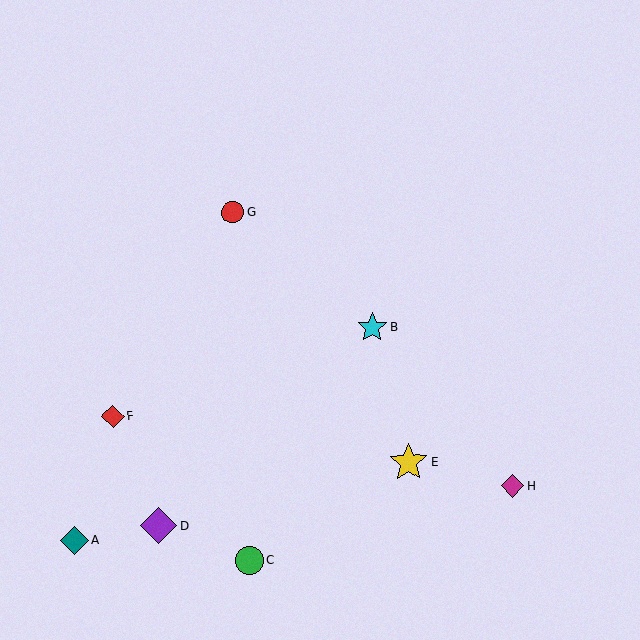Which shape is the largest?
The yellow star (labeled E) is the largest.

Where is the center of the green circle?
The center of the green circle is at (250, 561).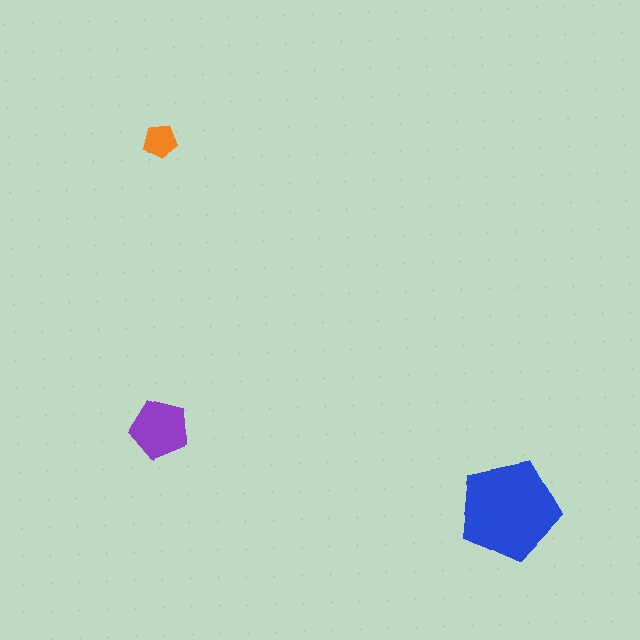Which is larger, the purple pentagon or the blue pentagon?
The blue one.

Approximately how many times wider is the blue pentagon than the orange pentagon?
About 3 times wider.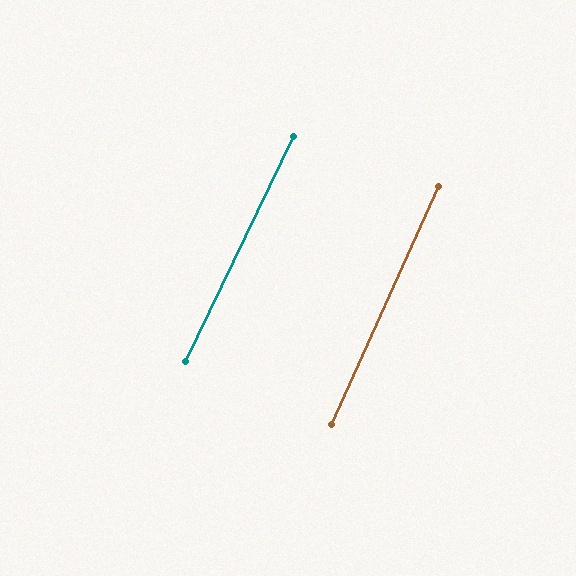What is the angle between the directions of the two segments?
Approximately 1 degree.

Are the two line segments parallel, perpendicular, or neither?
Parallel — their directions differ by only 1.3°.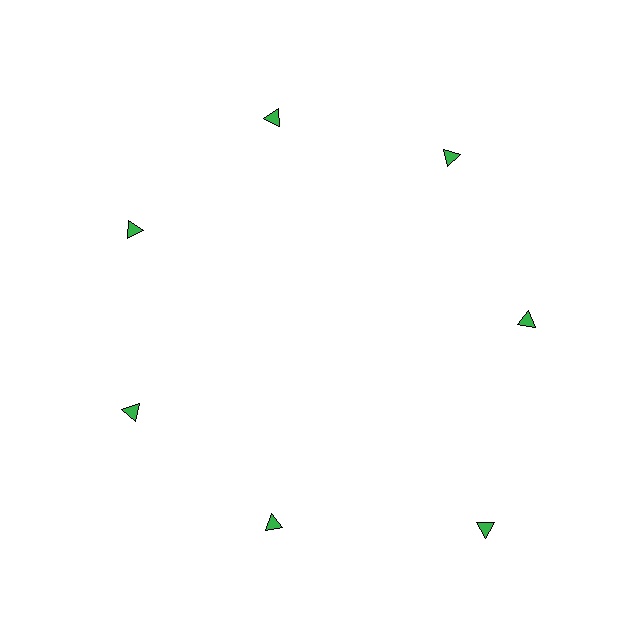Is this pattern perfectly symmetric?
No. The 7 green triangles are arranged in a ring, but one element near the 5 o'clock position is pushed outward from the center, breaking the 7-fold rotational symmetry.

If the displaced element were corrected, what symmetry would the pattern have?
It would have 7-fold rotational symmetry — the pattern would map onto itself every 51 degrees.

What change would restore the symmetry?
The symmetry would be restored by moving it inward, back onto the ring so that all 7 triangles sit at equal angles and equal distance from the center.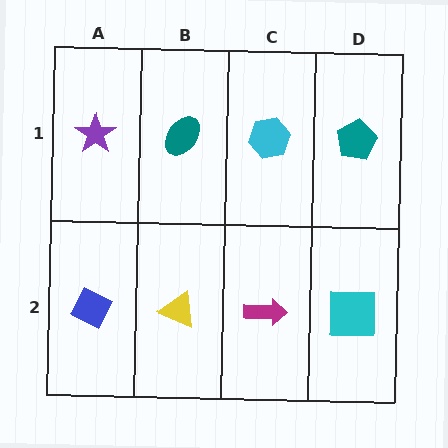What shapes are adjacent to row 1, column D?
A cyan square (row 2, column D), a cyan hexagon (row 1, column C).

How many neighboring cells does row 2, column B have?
3.